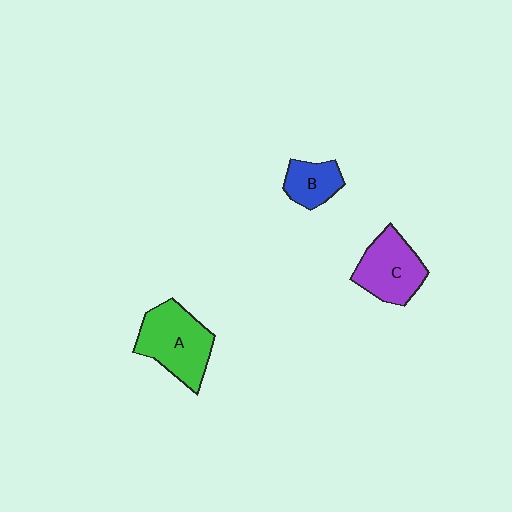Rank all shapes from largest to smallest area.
From largest to smallest: A (green), C (purple), B (blue).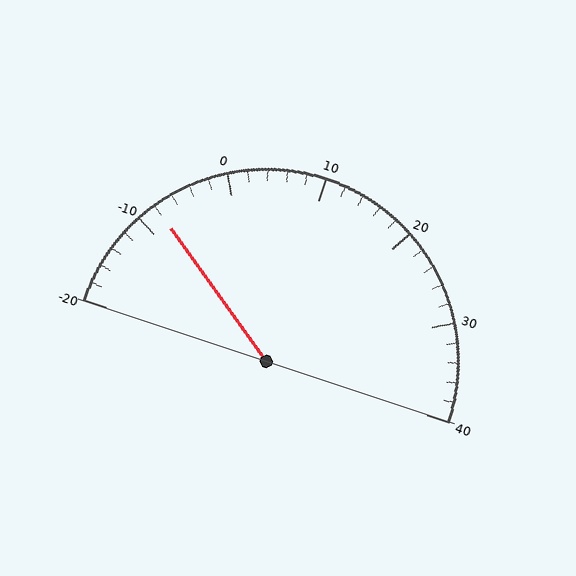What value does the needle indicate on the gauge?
The needle indicates approximately -8.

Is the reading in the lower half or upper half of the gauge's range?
The reading is in the lower half of the range (-20 to 40).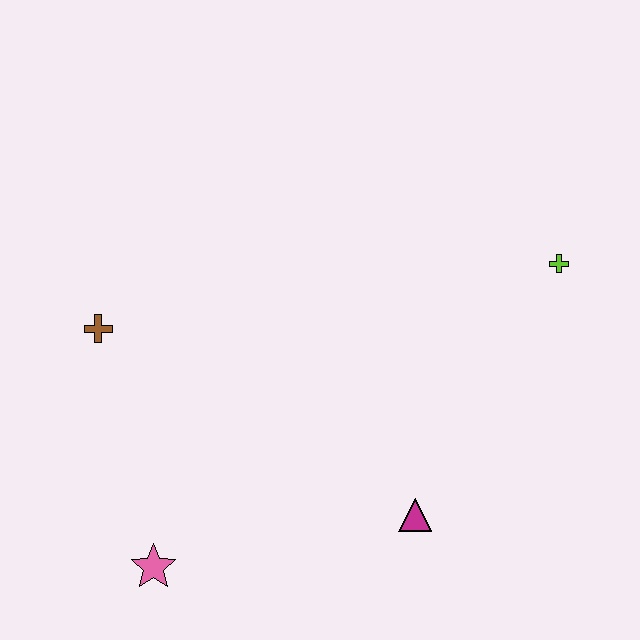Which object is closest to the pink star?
The brown cross is closest to the pink star.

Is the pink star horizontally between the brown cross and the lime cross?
Yes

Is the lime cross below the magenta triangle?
No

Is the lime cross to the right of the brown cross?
Yes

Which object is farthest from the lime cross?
The pink star is farthest from the lime cross.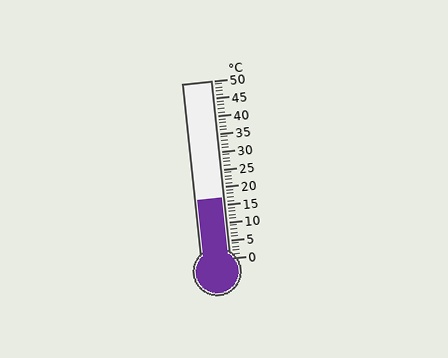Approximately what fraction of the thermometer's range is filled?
The thermometer is filled to approximately 35% of its range.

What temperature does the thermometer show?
The thermometer shows approximately 17°C.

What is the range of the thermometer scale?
The thermometer scale ranges from 0°C to 50°C.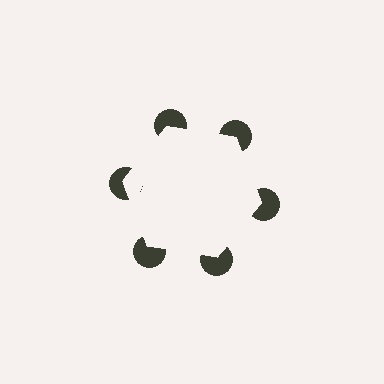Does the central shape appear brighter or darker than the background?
It typically appears slightly brighter than the background, even though no actual brightness change is drawn.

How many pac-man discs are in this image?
There are 6 — one at each vertex of the illusory hexagon.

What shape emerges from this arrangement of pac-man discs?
An illusory hexagon — its edges are inferred from the aligned wedge cuts in the pac-man discs, not physically drawn.